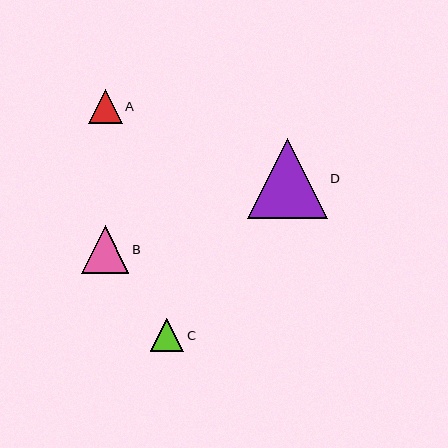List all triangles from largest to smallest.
From largest to smallest: D, B, A, C.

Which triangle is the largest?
Triangle D is the largest with a size of approximately 80 pixels.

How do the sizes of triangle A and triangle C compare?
Triangle A and triangle C are approximately the same size.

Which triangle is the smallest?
Triangle C is the smallest with a size of approximately 33 pixels.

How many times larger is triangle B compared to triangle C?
Triangle B is approximately 1.4 times the size of triangle C.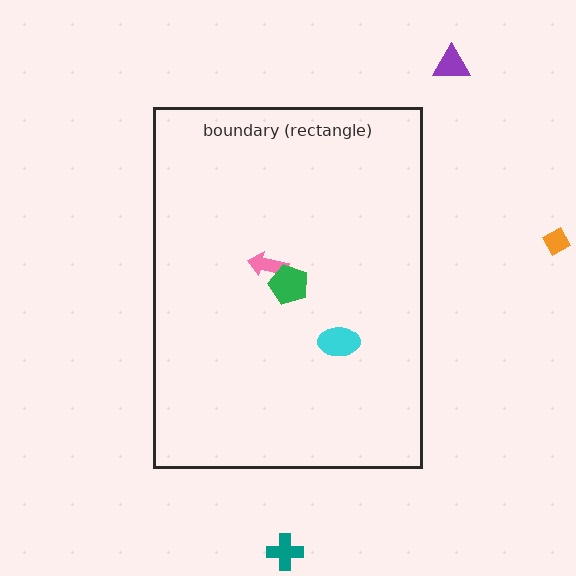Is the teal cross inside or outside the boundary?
Outside.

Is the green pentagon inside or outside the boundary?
Inside.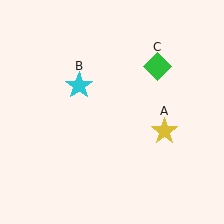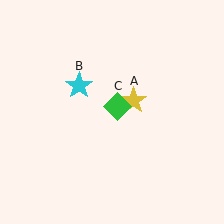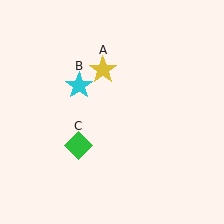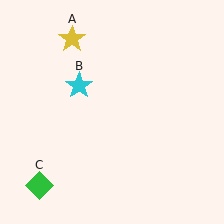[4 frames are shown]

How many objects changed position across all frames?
2 objects changed position: yellow star (object A), green diamond (object C).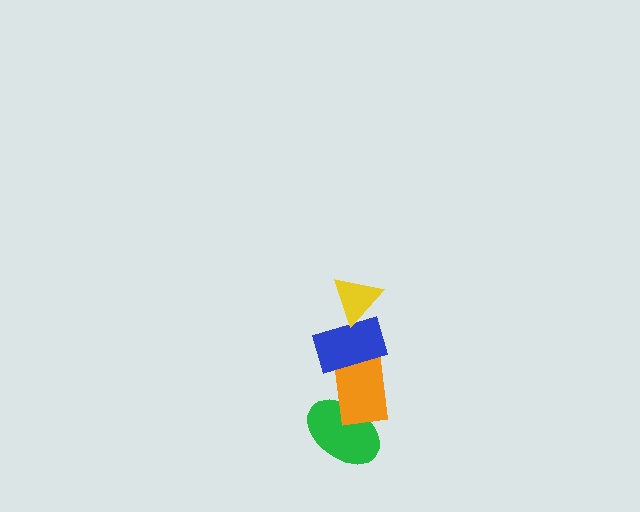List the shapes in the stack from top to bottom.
From top to bottom: the yellow triangle, the blue rectangle, the orange rectangle, the green ellipse.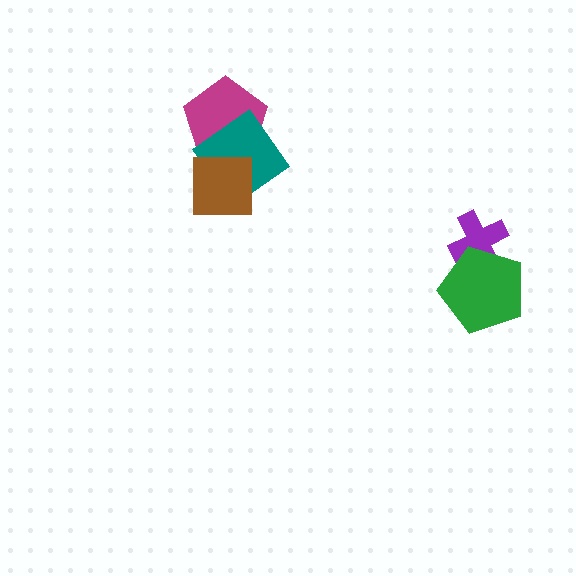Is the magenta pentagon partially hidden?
Yes, it is partially covered by another shape.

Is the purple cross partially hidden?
Yes, it is partially covered by another shape.